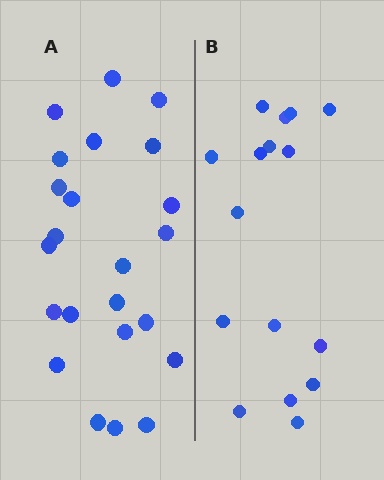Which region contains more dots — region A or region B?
Region A (the left region) has more dots.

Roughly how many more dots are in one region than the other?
Region A has roughly 8 or so more dots than region B.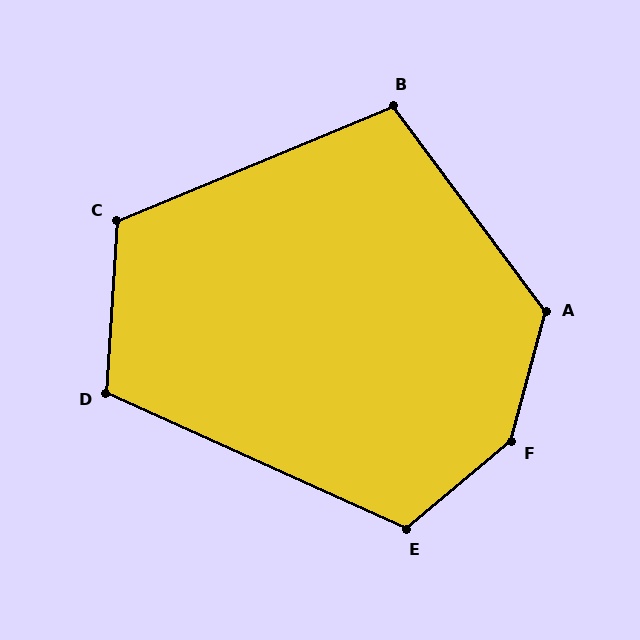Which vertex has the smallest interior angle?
B, at approximately 104 degrees.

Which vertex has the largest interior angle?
F, at approximately 145 degrees.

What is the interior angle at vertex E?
Approximately 116 degrees (obtuse).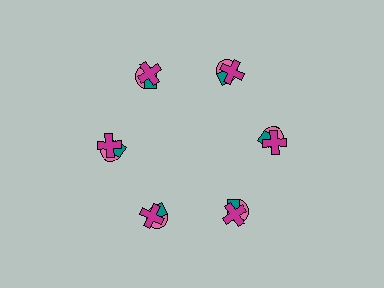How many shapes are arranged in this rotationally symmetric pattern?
There are 18 shapes, arranged in 6 groups of 3.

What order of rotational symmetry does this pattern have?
This pattern has 6-fold rotational symmetry.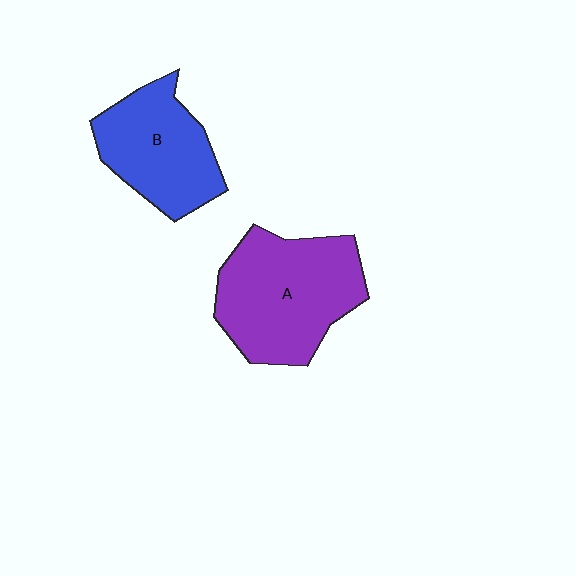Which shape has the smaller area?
Shape B (blue).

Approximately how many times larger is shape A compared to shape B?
Approximately 1.3 times.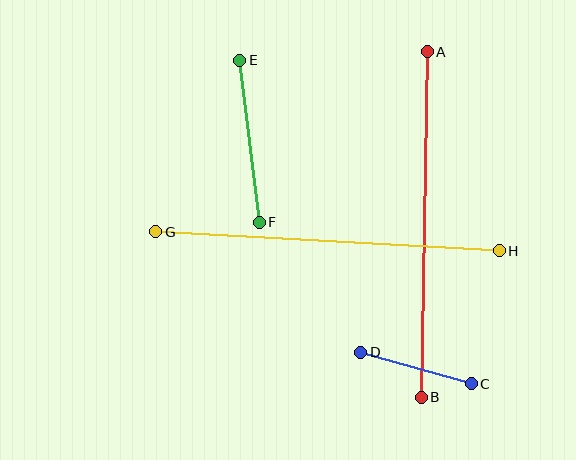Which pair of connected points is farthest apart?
Points A and B are farthest apart.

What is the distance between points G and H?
The distance is approximately 344 pixels.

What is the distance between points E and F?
The distance is approximately 163 pixels.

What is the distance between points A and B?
The distance is approximately 345 pixels.